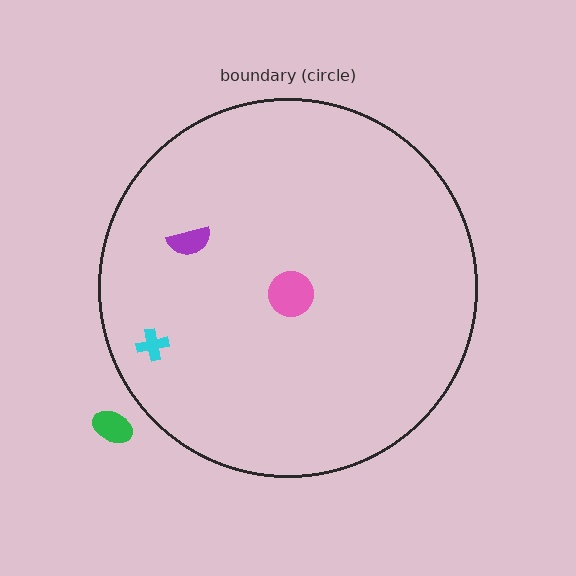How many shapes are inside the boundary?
3 inside, 1 outside.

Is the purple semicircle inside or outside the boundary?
Inside.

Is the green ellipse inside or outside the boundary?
Outside.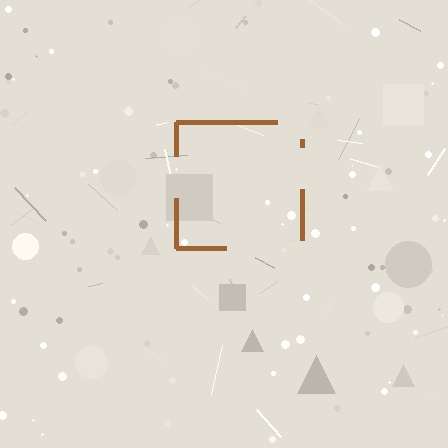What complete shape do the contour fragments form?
The contour fragments form a square.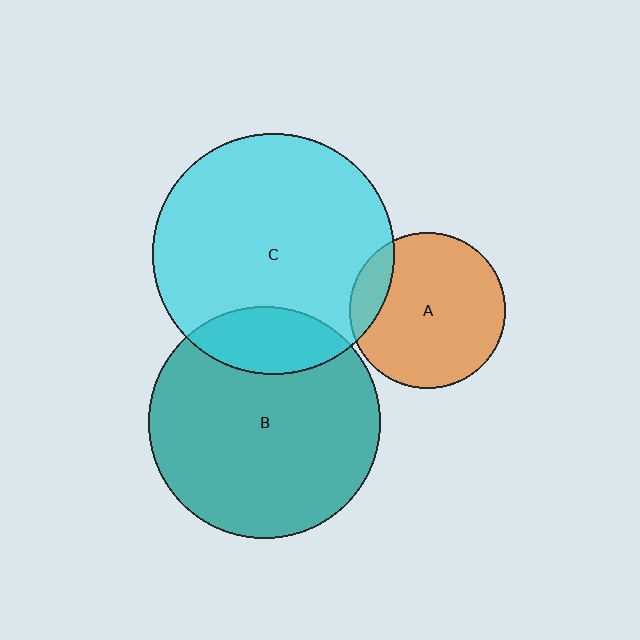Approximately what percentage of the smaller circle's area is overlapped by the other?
Approximately 15%.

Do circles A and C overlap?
Yes.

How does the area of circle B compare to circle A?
Approximately 2.2 times.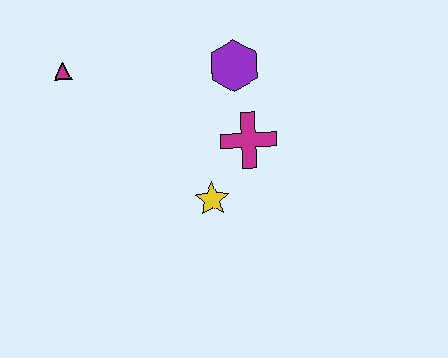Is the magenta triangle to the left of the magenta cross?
Yes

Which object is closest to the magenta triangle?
The purple hexagon is closest to the magenta triangle.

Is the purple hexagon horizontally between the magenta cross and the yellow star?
Yes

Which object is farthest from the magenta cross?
The magenta triangle is farthest from the magenta cross.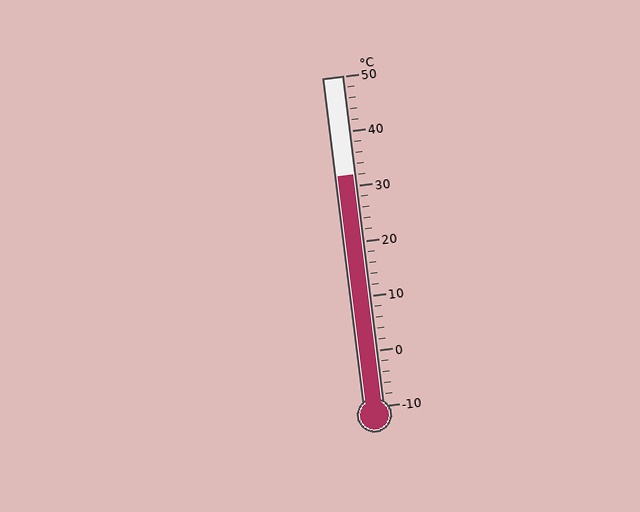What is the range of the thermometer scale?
The thermometer scale ranges from -10°C to 50°C.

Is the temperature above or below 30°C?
The temperature is above 30°C.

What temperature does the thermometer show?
The thermometer shows approximately 32°C.